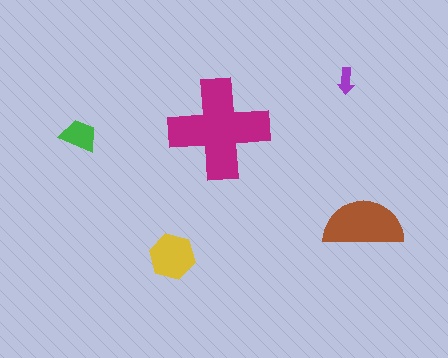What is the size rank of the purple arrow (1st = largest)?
5th.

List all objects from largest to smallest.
The magenta cross, the brown semicircle, the yellow hexagon, the green trapezoid, the purple arrow.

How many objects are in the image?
There are 5 objects in the image.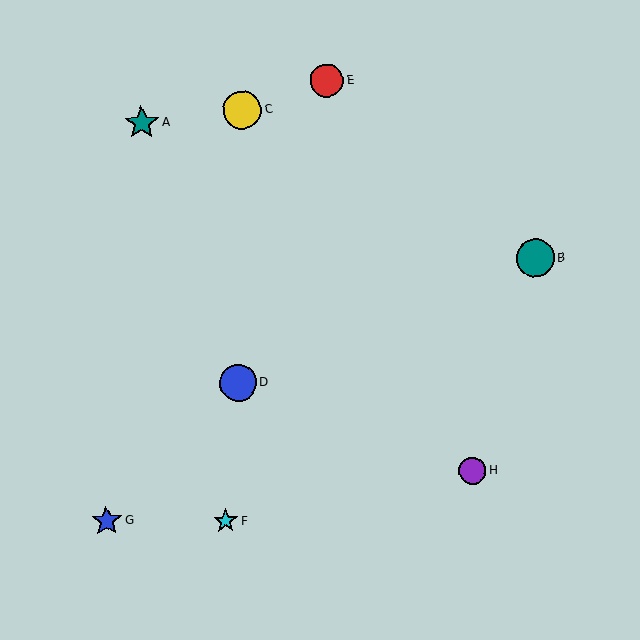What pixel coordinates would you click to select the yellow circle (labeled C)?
Click at (242, 110) to select the yellow circle C.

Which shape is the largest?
The yellow circle (labeled C) is the largest.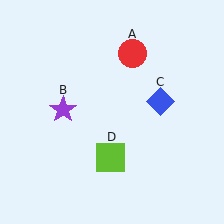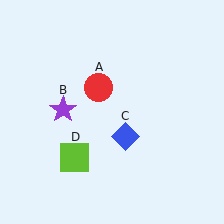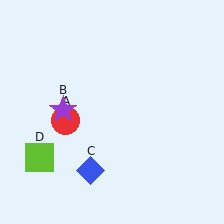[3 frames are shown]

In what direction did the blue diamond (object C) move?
The blue diamond (object C) moved down and to the left.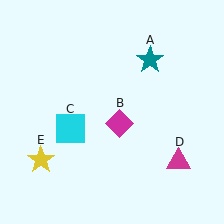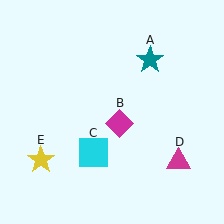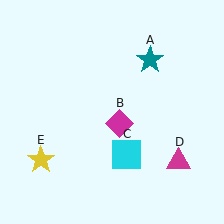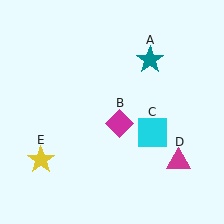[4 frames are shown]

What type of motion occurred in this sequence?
The cyan square (object C) rotated counterclockwise around the center of the scene.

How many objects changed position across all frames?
1 object changed position: cyan square (object C).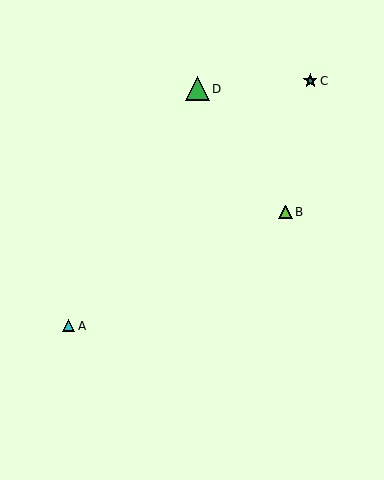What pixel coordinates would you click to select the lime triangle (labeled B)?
Click at (286, 212) to select the lime triangle B.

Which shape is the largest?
The green triangle (labeled D) is the largest.